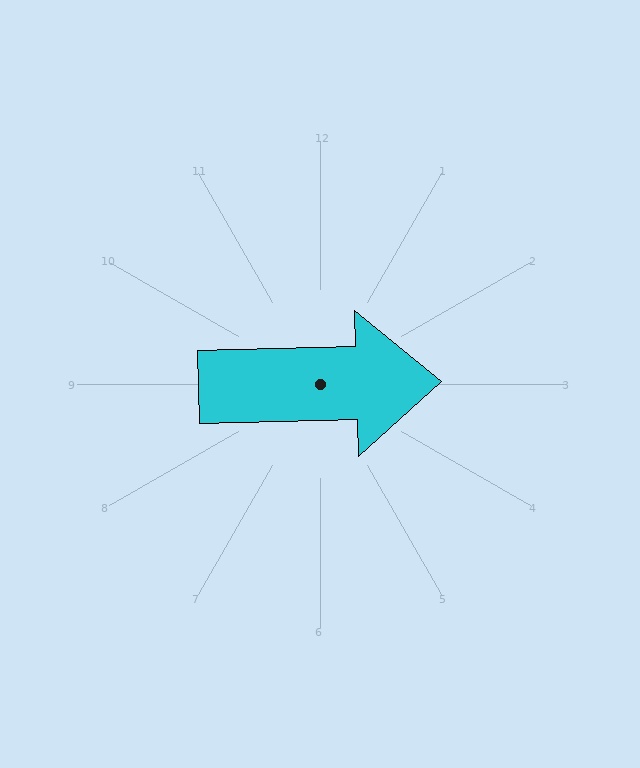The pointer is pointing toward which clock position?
Roughly 3 o'clock.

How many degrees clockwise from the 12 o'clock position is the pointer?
Approximately 89 degrees.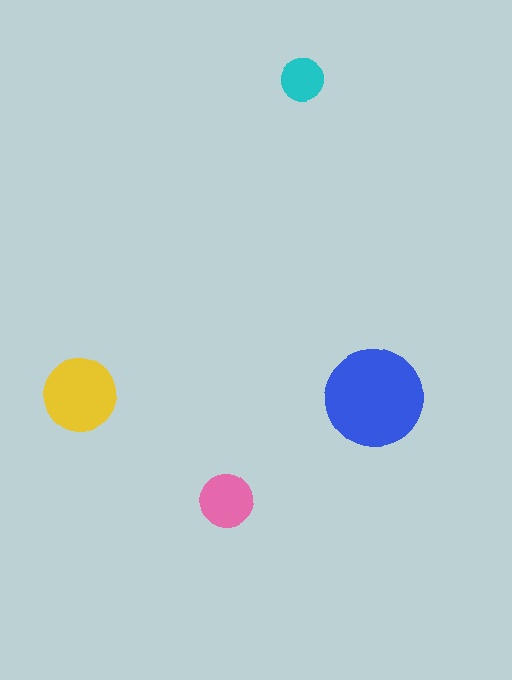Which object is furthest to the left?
The yellow circle is leftmost.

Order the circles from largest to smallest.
the blue one, the yellow one, the pink one, the cyan one.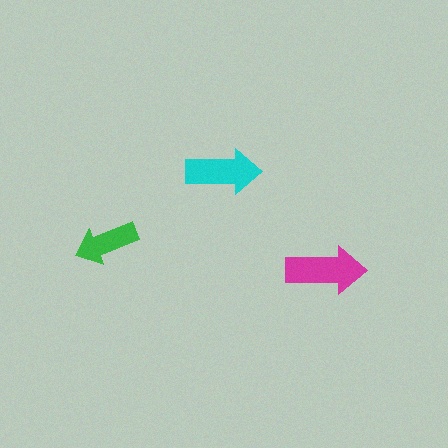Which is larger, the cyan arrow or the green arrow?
The cyan one.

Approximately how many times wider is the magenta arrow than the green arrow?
About 1.5 times wider.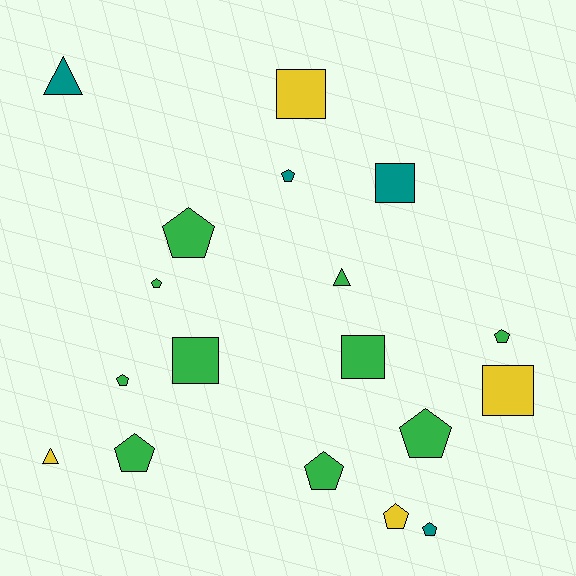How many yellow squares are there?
There are 2 yellow squares.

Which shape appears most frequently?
Pentagon, with 10 objects.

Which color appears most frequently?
Green, with 10 objects.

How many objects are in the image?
There are 18 objects.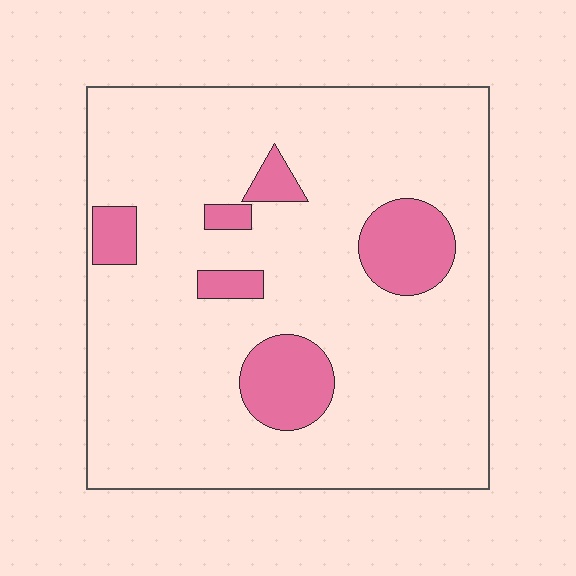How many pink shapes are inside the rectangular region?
6.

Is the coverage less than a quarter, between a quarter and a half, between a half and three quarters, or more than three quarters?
Less than a quarter.